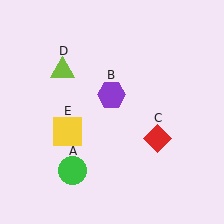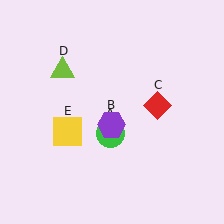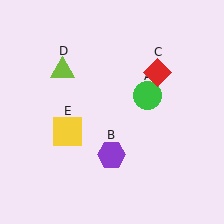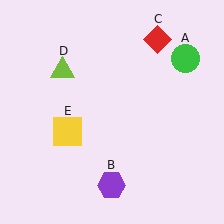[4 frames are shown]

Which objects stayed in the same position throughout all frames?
Lime triangle (object D) and yellow square (object E) remained stationary.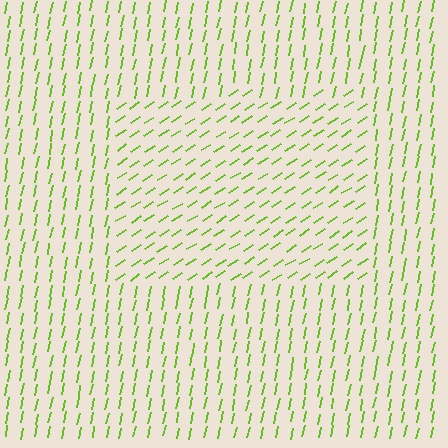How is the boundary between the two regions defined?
The boundary is defined purely by a change in line orientation (approximately 45 degrees difference). All lines are the same color and thickness.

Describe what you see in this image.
The image is filled with small lime line segments. A rectangle region in the image has lines oriented differently from the surrounding lines, creating a visible texture boundary.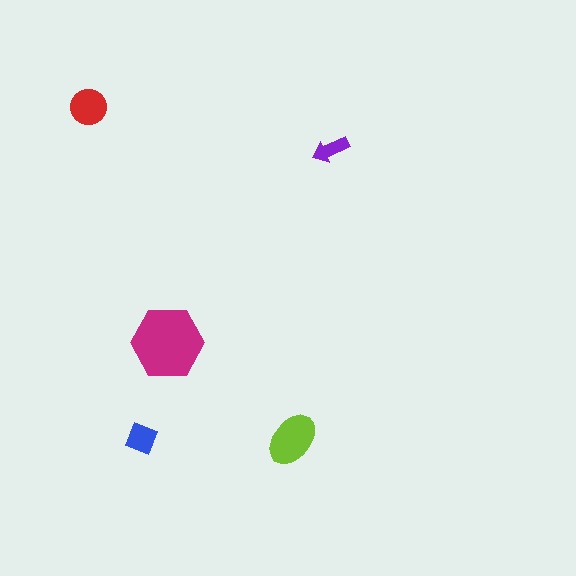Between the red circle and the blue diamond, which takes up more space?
The red circle.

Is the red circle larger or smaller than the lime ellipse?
Smaller.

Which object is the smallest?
The purple arrow.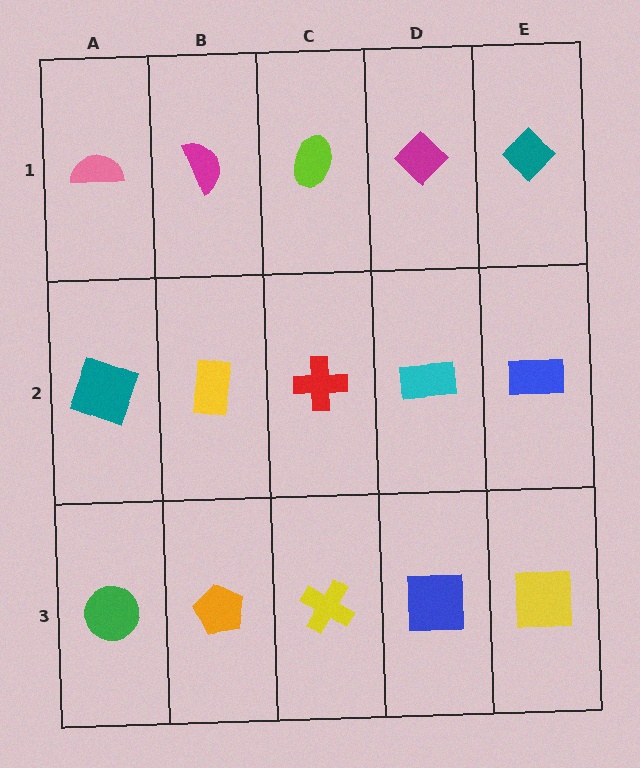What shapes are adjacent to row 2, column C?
A lime ellipse (row 1, column C), a yellow cross (row 3, column C), a yellow rectangle (row 2, column B), a cyan rectangle (row 2, column D).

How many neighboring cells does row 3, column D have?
3.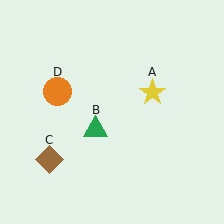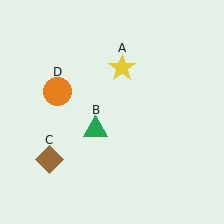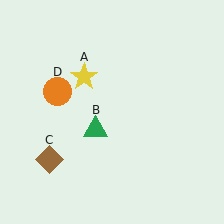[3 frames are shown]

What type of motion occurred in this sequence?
The yellow star (object A) rotated counterclockwise around the center of the scene.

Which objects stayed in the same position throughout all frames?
Green triangle (object B) and brown diamond (object C) and orange circle (object D) remained stationary.